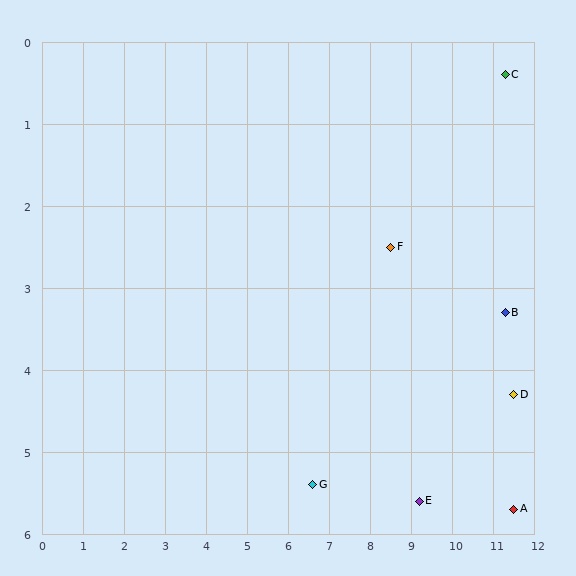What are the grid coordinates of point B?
Point B is at approximately (11.3, 3.3).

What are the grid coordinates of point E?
Point E is at approximately (9.2, 5.6).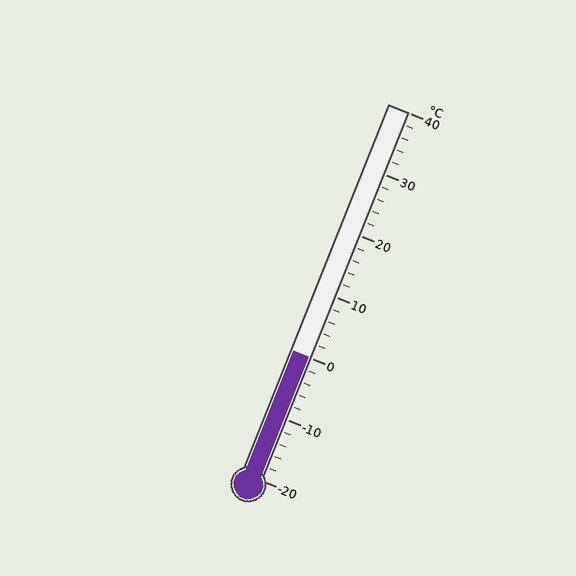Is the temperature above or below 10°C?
The temperature is below 10°C.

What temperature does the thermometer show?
The thermometer shows approximately 0°C.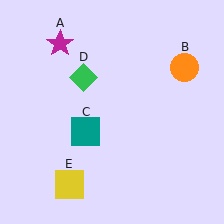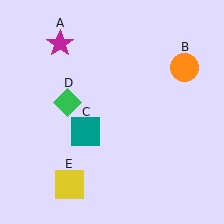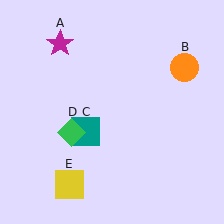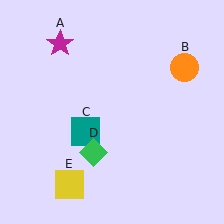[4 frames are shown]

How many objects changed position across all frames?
1 object changed position: green diamond (object D).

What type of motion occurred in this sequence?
The green diamond (object D) rotated counterclockwise around the center of the scene.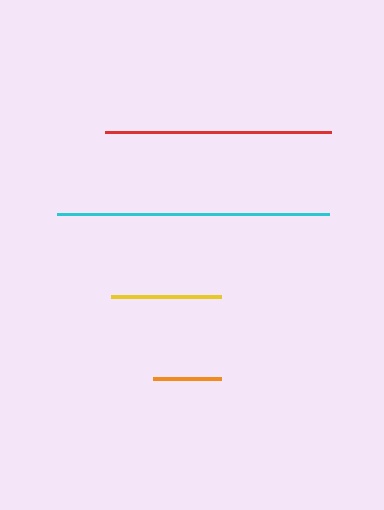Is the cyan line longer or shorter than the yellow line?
The cyan line is longer than the yellow line.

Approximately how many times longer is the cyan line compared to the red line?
The cyan line is approximately 1.2 times the length of the red line.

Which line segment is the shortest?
The orange line is the shortest at approximately 68 pixels.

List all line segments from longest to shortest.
From longest to shortest: cyan, red, yellow, orange.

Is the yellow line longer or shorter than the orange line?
The yellow line is longer than the orange line.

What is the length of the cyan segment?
The cyan segment is approximately 272 pixels long.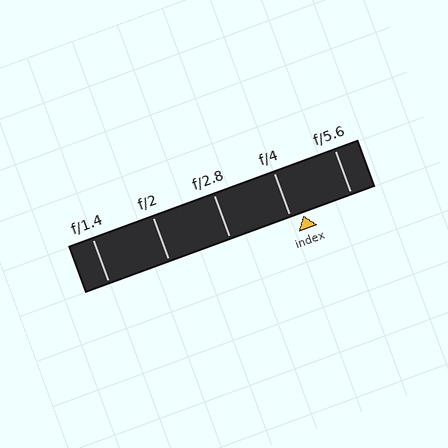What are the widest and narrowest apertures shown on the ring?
The widest aperture shown is f/1.4 and the narrowest is f/5.6.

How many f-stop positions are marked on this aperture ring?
There are 5 f-stop positions marked.